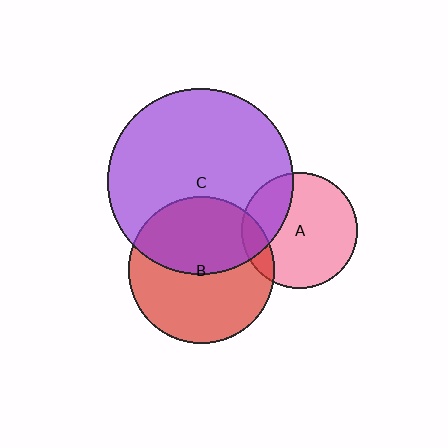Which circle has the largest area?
Circle C (purple).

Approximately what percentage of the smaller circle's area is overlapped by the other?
Approximately 25%.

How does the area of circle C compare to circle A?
Approximately 2.6 times.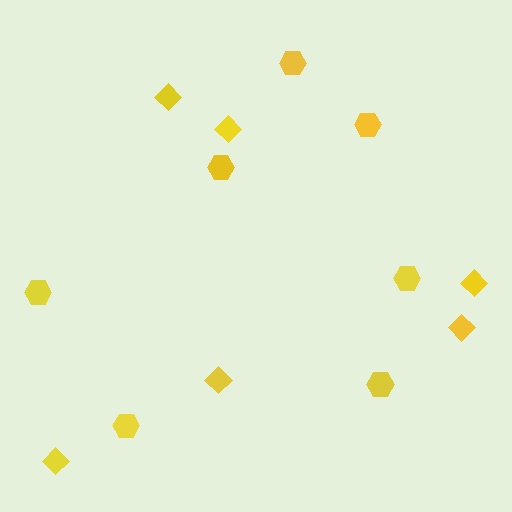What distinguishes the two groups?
There are 2 groups: one group of diamonds (6) and one group of hexagons (7).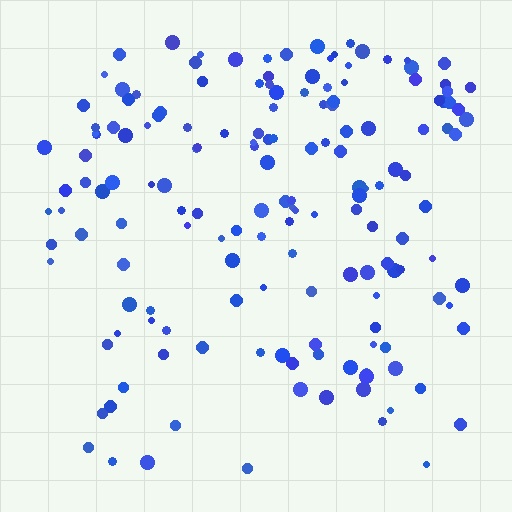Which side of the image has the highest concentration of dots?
The top.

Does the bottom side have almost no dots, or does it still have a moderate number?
Still a moderate number, just noticeably fewer than the top.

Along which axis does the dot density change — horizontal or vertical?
Vertical.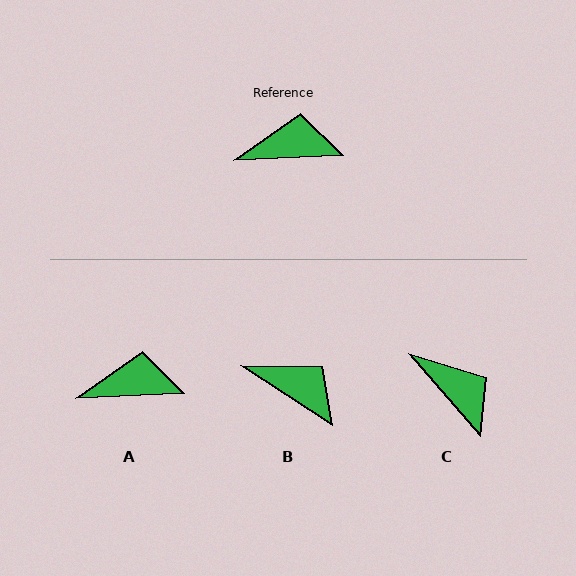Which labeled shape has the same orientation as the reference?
A.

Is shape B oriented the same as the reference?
No, it is off by about 35 degrees.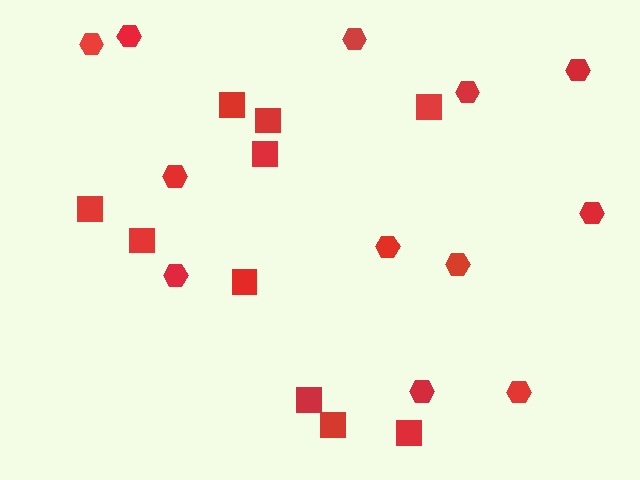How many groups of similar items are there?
There are 2 groups: one group of squares (10) and one group of hexagons (12).